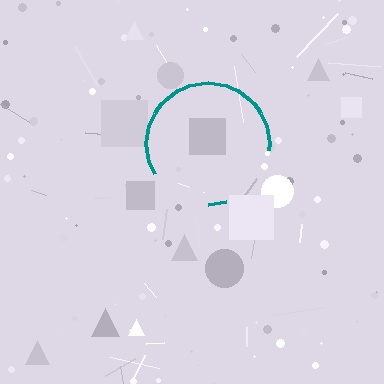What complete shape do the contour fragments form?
The contour fragments form a circle.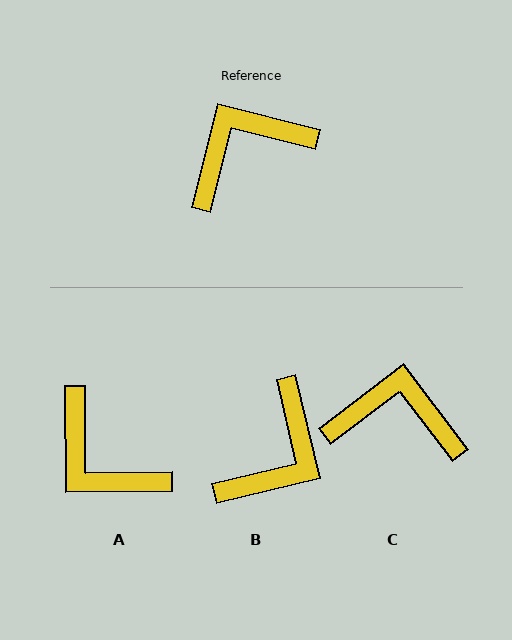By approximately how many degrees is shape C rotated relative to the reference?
Approximately 39 degrees clockwise.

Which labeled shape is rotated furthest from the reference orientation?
B, about 153 degrees away.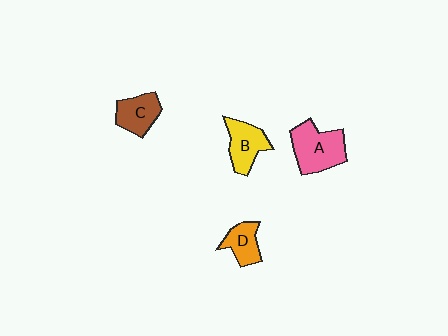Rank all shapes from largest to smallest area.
From largest to smallest: A (pink), B (yellow), C (brown), D (orange).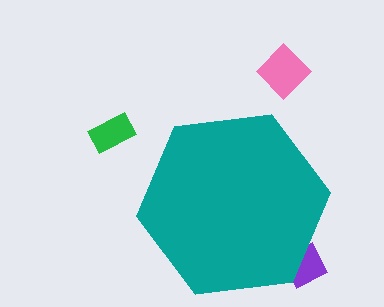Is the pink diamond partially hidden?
No, the pink diamond is fully visible.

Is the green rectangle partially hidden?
No, the green rectangle is fully visible.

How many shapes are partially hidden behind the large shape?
1 shape is partially hidden.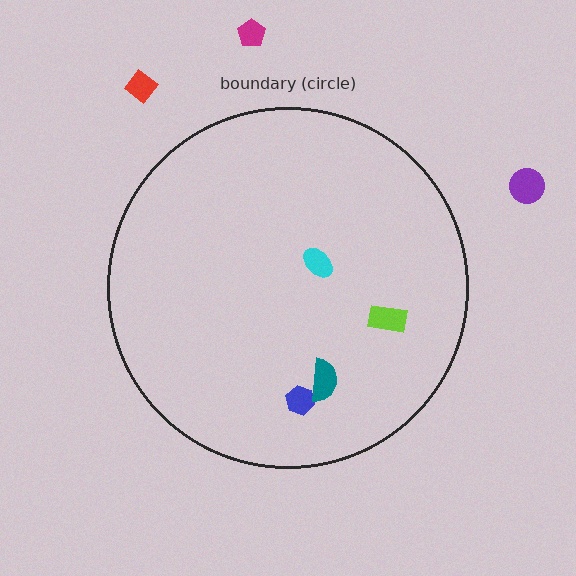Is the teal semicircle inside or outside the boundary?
Inside.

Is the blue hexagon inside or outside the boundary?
Inside.